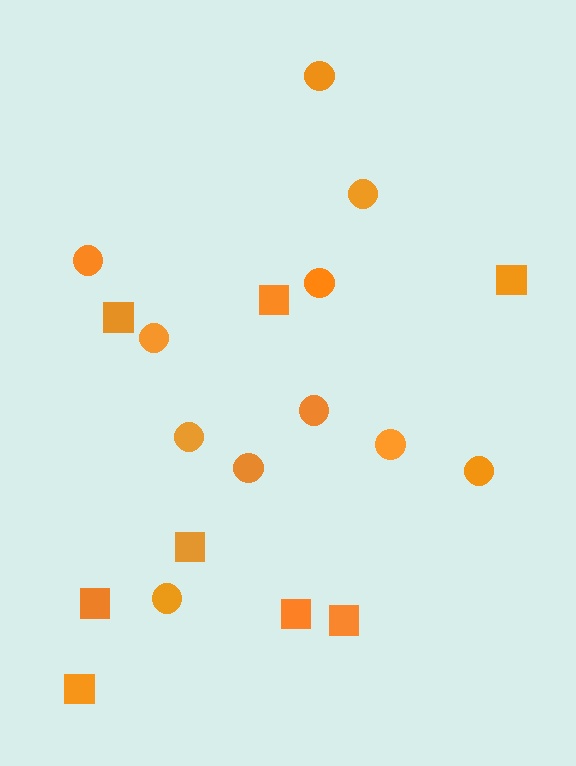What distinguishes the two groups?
There are 2 groups: one group of circles (11) and one group of squares (8).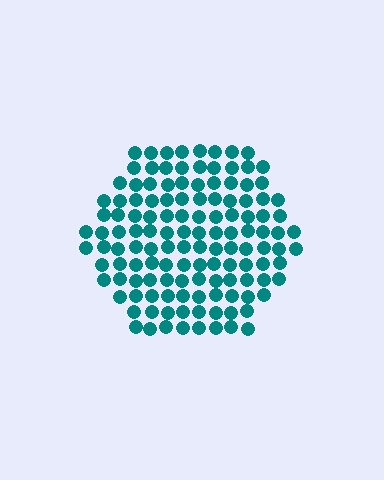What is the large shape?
The large shape is a hexagon.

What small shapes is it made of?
It is made of small circles.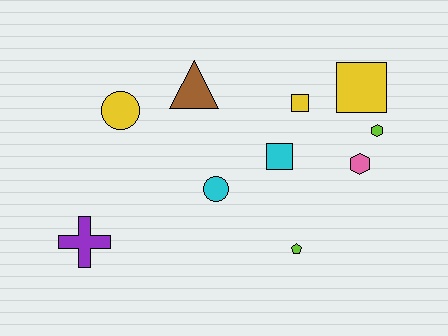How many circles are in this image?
There are 2 circles.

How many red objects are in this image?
There are no red objects.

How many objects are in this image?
There are 10 objects.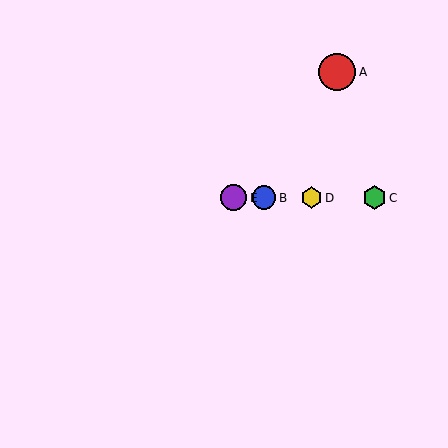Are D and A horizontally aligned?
No, D is at y≈198 and A is at y≈72.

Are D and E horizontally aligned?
Yes, both are at y≈198.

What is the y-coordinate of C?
Object C is at y≈198.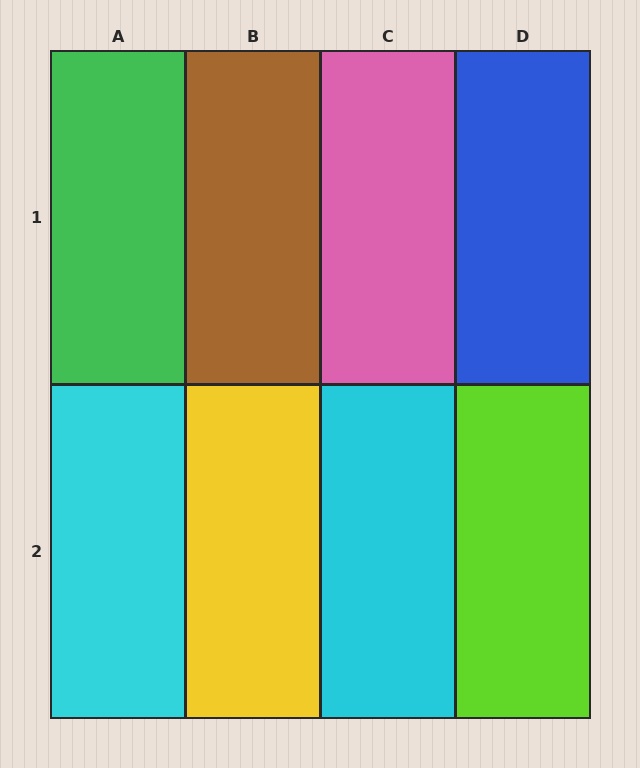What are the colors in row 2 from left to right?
Cyan, yellow, cyan, lime.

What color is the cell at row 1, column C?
Pink.